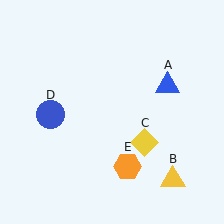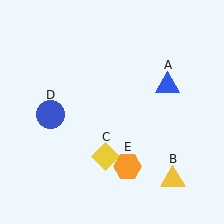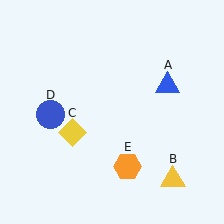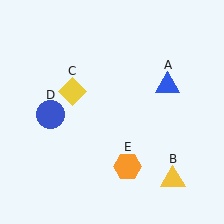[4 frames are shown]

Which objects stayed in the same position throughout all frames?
Blue triangle (object A) and yellow triangle (object B) and blue circle (object D) and orange hexagon (object E) remained stationary.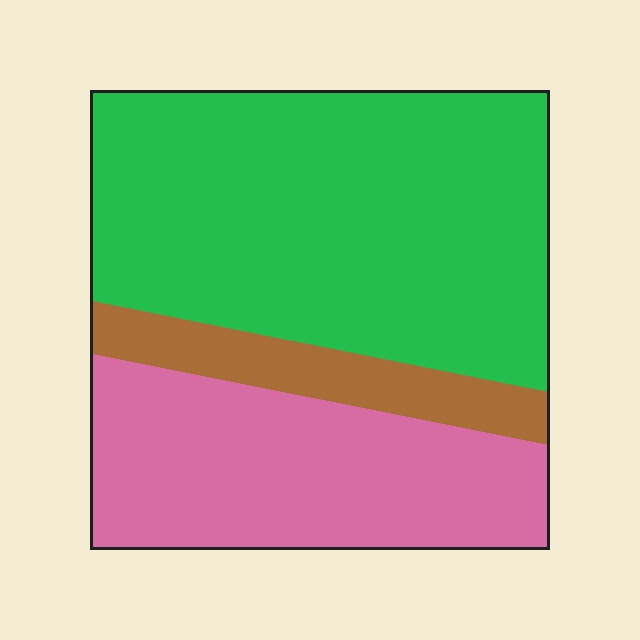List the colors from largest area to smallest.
From largest to smallest: green, pink, brown.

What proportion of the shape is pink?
Pink takes up between a sixth and a third of the shape.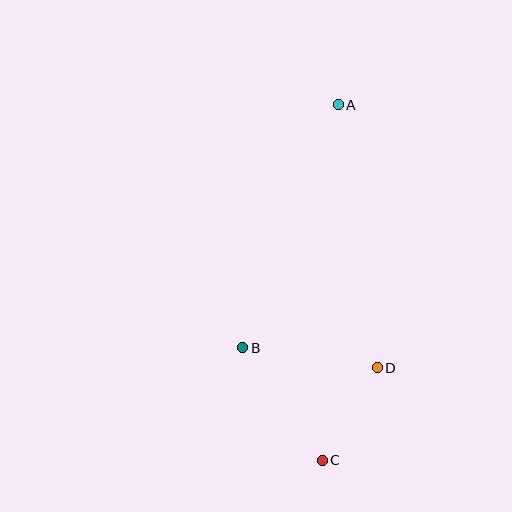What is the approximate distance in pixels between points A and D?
The distance between A and D is approximately 266 pixels.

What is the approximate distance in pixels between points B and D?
The distance between B and D is approximately 136 pixels.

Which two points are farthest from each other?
Points A and C are farthest from each other.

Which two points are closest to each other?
Points C and D are closest to each other.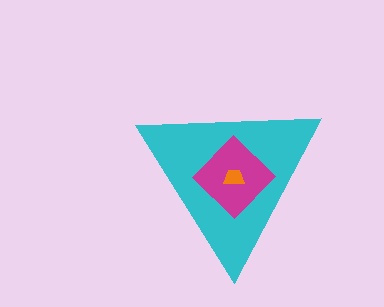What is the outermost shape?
The cyan triangle.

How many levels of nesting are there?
3.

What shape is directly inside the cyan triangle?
The magenta diamond.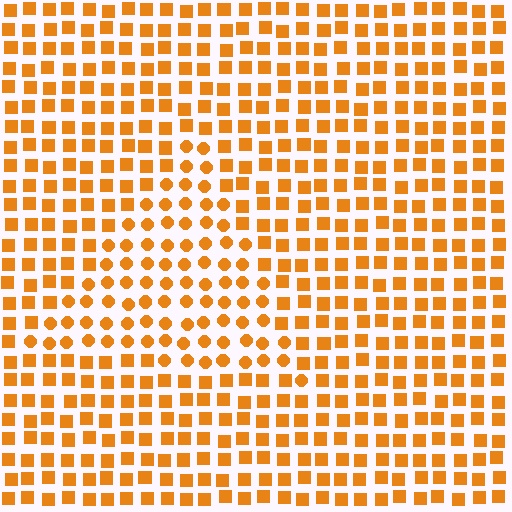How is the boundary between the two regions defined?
The boundary is defined by a change in element shape: circles inside vs. squares outside. All elements share the same color and spacing.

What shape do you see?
I see a triangle.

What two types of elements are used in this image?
The image uses circles inside the triangle region and squares outside it.